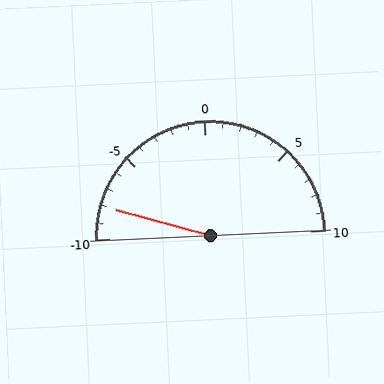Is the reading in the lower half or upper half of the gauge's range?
The reading is in the lower half of the range (-10 to 10).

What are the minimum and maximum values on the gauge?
The gauge ranges from -10 to 10.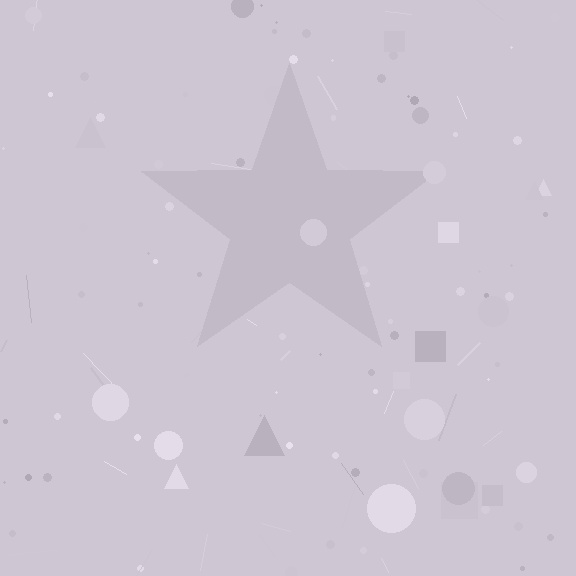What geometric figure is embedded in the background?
A star is embedded in the background.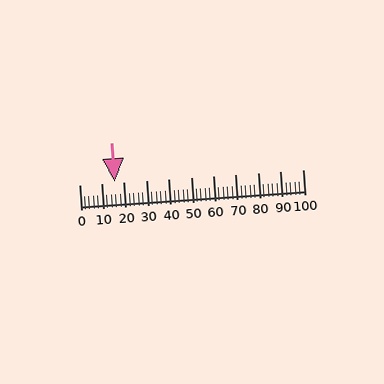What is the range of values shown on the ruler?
The ruler shows values from 0 to 100.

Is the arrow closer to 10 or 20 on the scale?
The arrow is closer to 20.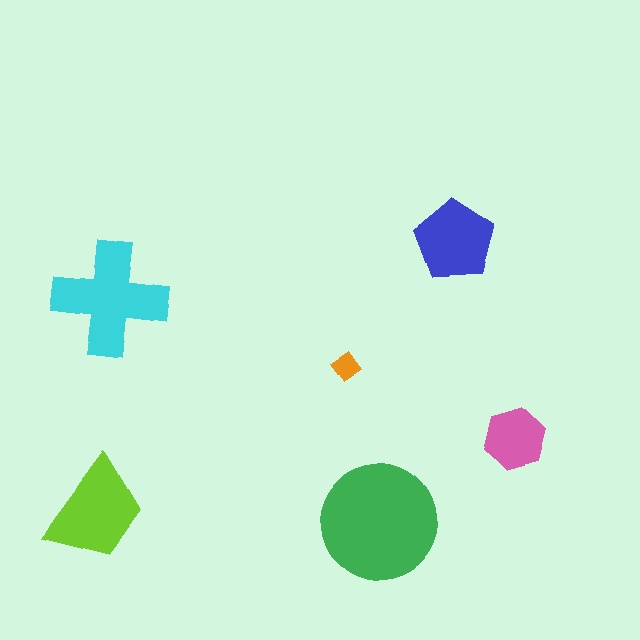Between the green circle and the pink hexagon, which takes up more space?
The green circle.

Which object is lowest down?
The green circle is bottommost.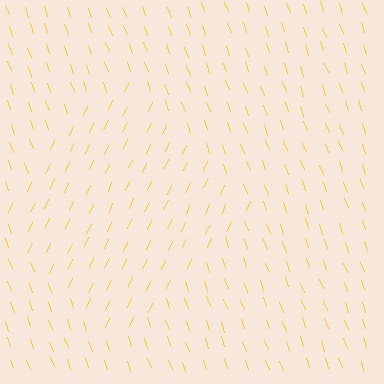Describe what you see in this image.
The image is filled with small yellow line segments. A diamond region in the image has lines oriented differently from the surrounding lines, creating a visible texture boundary.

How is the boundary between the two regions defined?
The boundary is defined purely by a change in line orientation (approximately 45 degrees difference). All lines are the same color and thickness.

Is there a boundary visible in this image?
Yes, there is a texture boundary formed by a change in line orientation.